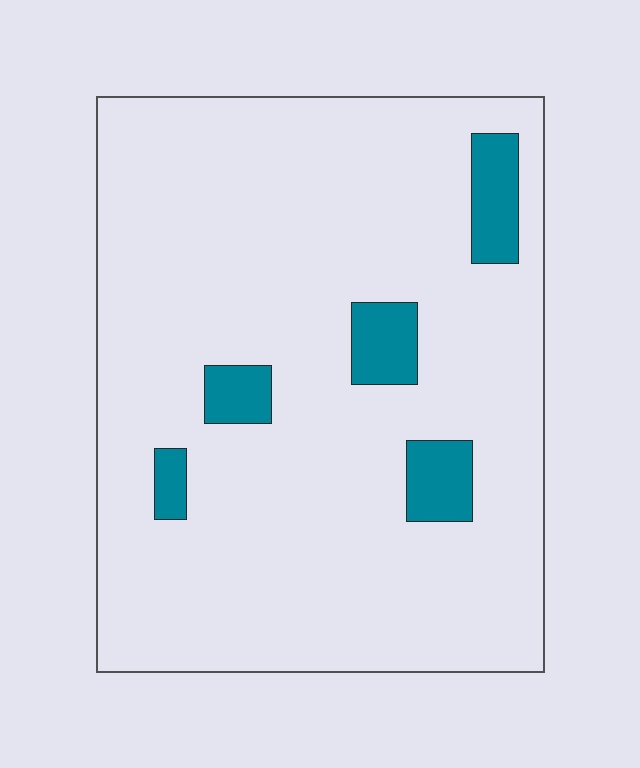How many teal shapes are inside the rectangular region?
5.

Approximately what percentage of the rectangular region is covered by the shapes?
Approximately 10%.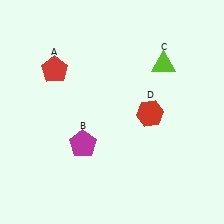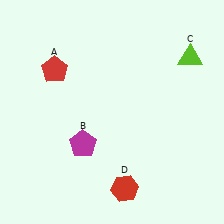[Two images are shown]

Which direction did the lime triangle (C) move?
The lime triangle (C) moved right.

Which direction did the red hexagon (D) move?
The red hexagon (D) moved down.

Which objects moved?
The objects that moved are: the lime triangle (C), the red hexagon (D).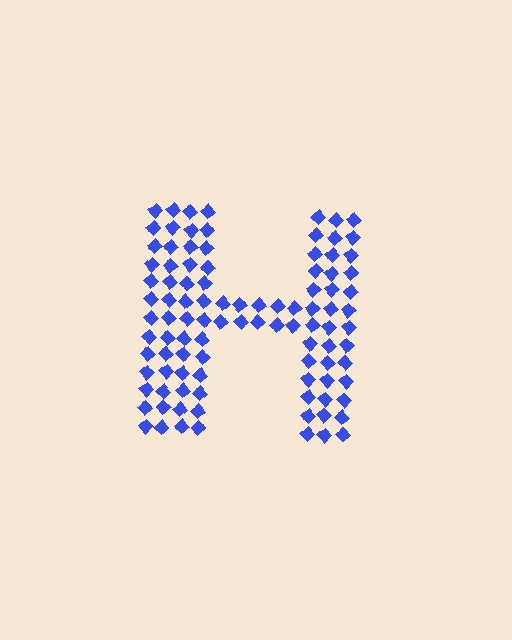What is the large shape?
The large shape is the letter H.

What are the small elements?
The small elements are diamonds.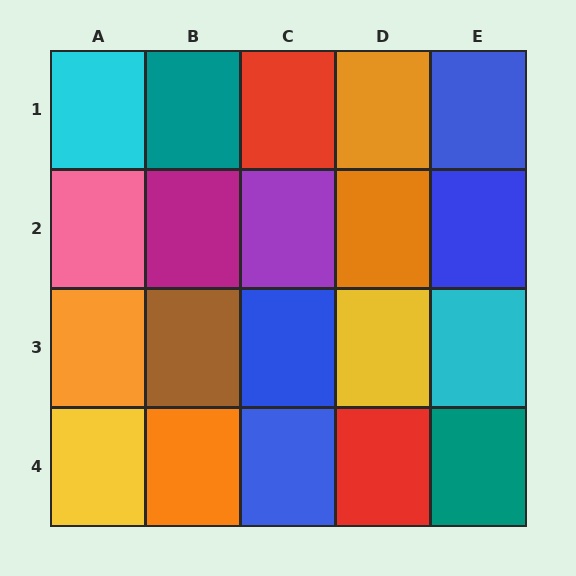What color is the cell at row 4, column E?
Teal.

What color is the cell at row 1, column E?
Blue.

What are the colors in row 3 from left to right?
Orange, brown, blue, yellow, cyan.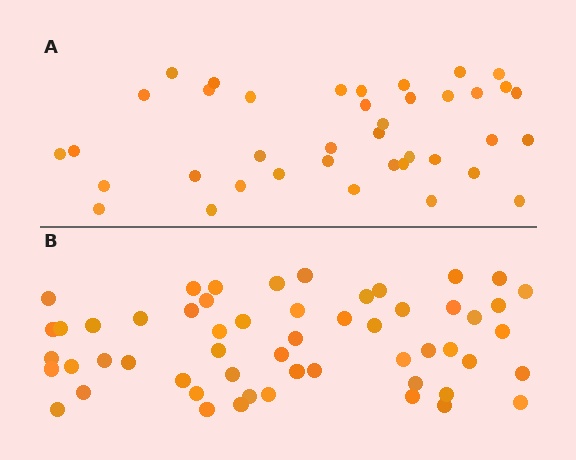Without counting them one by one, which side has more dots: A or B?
Region B (the bottom region) has more dots.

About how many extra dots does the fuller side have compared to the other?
Region B has approximately 15 more dots than region A.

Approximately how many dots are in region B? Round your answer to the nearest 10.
About 60 dots. (The exact count is 55, which rounds to 60.)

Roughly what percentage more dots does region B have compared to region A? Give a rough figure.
About 40% more.